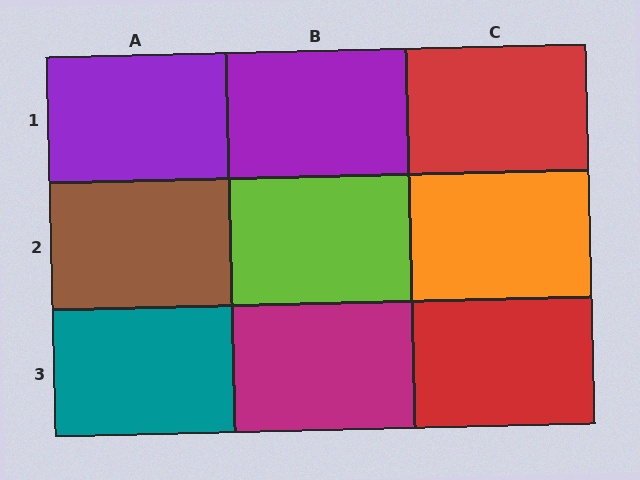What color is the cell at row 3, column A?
Teal.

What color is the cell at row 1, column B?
Purple.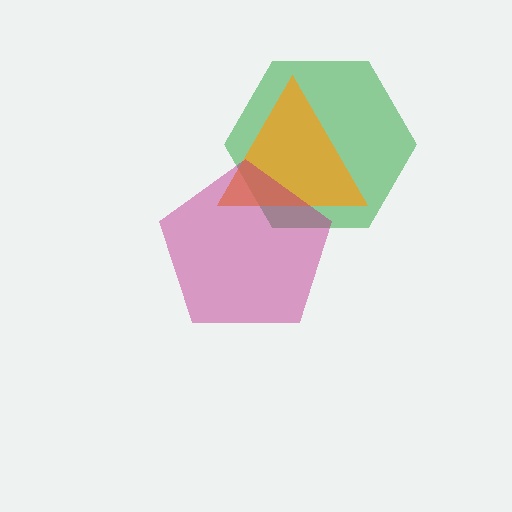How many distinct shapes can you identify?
There are 3 distinct shapes: a green hexagon, an orange triangle, a magenta pentagon.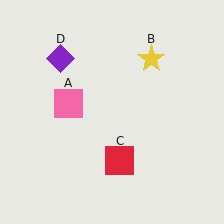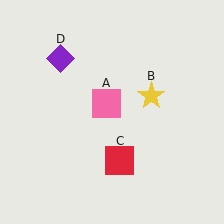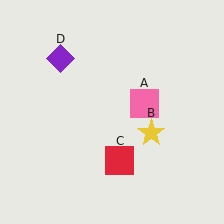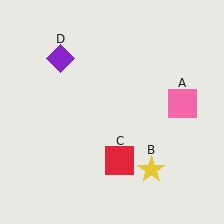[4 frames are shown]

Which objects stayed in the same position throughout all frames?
Red square (object C) and purple diamond (object D) remained stationary.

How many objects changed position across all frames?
2 objects changed position: pink square (object A), yellow star (object B).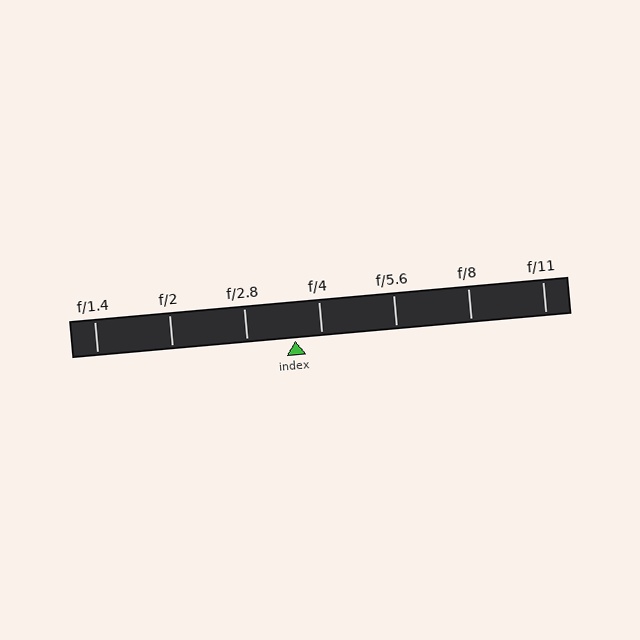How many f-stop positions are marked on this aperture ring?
There are 7 f-stop positions marked.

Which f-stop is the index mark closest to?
The index mark is closest to f/4.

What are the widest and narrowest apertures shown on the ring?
The widest aperture shown is f/1.4 and the narrowest is f/11.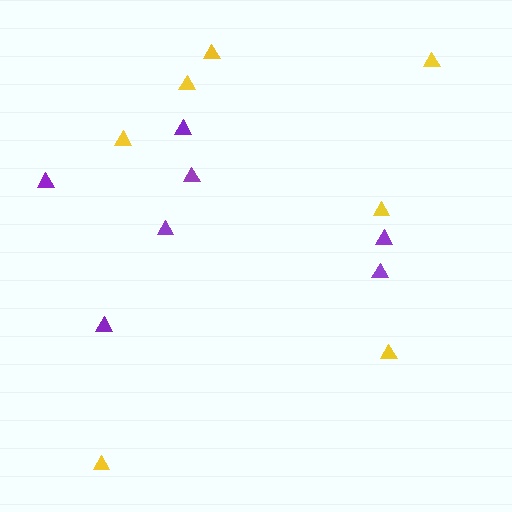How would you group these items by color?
There are 2 groups: one group of yellow triangles (7) and one group of purple triangles (7).